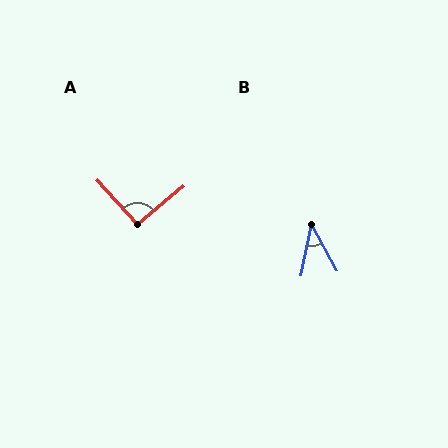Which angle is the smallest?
B, at approximately 41 degrees.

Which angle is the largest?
A, at approximately 93 degrees.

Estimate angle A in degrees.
Approximately 93 degrees.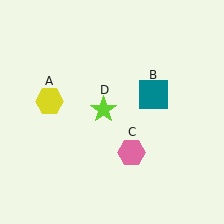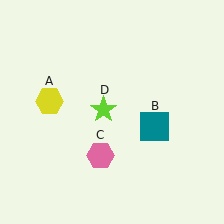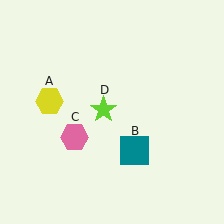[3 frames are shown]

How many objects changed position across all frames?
2 objects changed position: teal square (object B), pink hexagon (object C).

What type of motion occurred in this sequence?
The teal square (object B), pink hexagon (object C) rotated clockwise around the center of the scene.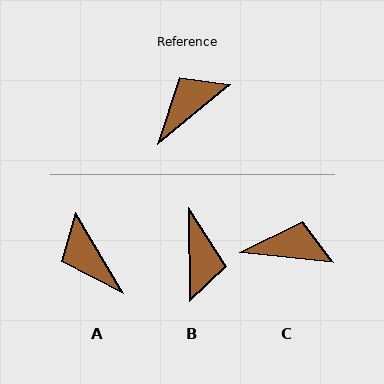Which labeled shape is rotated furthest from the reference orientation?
B, about 129 degrees away.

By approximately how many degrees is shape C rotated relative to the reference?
Approximately 45 degrees clockwise.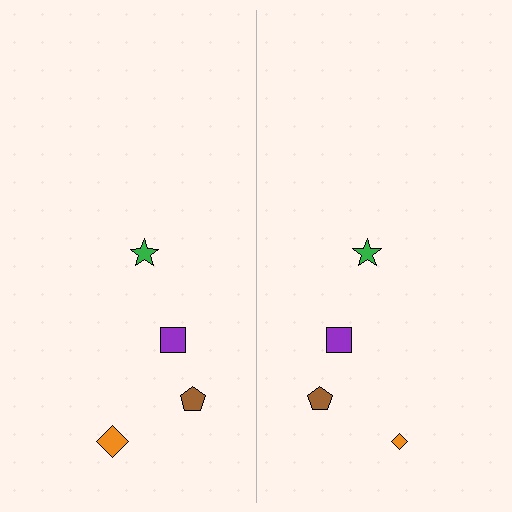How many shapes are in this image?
There are 8 shapes in this image.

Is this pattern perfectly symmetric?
No, the pattern is not perfectly symmetric. The orange diamond on the right side has a different size than its mirror counterpart.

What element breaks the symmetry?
The orange diamond on the right side has a different size than its mirror counterpart.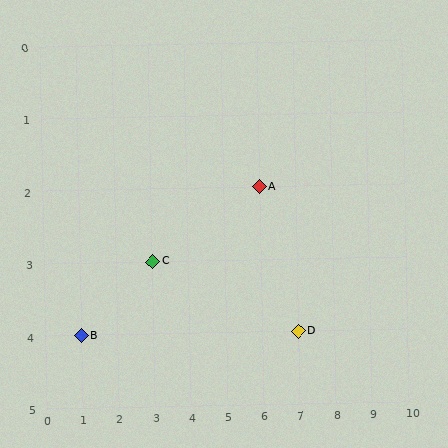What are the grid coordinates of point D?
Point D is at grid coordinates (7, 4).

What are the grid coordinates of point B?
Point B is at grid coordinates (1, 4).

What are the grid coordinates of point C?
Point C is at grid coordinates (3, 3).